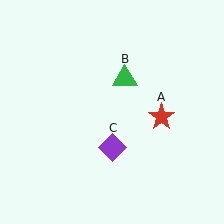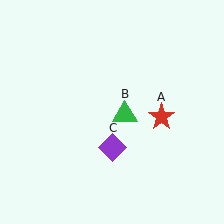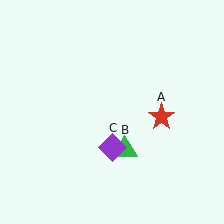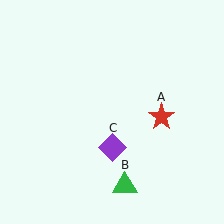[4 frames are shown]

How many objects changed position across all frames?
1 object changed position: green triangle (object B).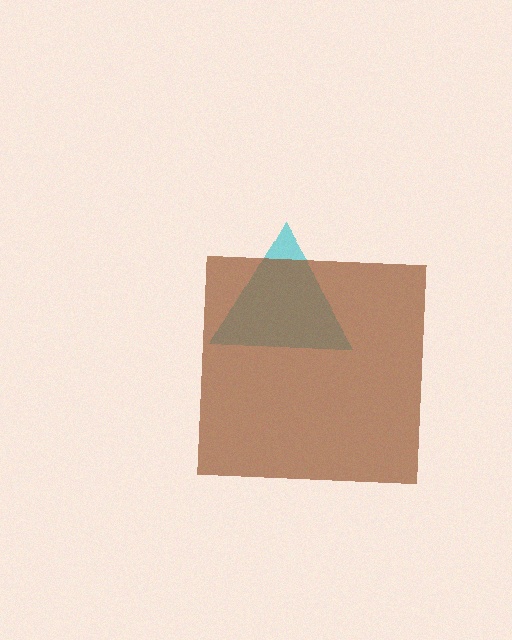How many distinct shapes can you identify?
There are 2 distinct shapes: a cyan triangle, a brown square.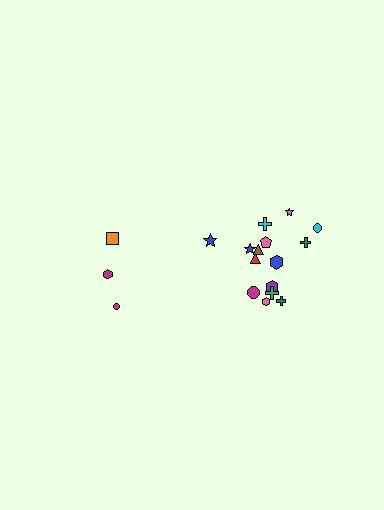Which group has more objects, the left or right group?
The right group.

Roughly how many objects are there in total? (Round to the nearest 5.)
Roughly 20 objects in total.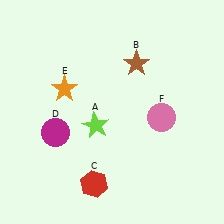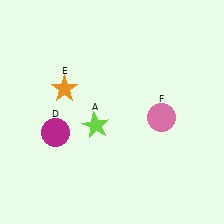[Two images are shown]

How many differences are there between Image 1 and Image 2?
There are 2 differences between the two images.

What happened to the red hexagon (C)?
The red hexagon (C) was removed in Image 2. It was in the bottom-left area of Image 1.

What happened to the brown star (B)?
The brown star (B) was removed in Image 2. It was in the top-right area of Image 1.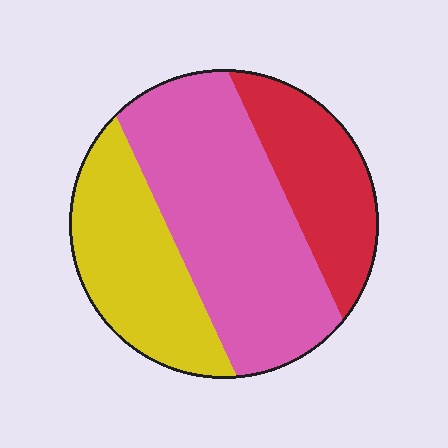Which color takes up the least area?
Red, at roughly 25%.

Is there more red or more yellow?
Yellow.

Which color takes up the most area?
Pink, at roughly 50%.